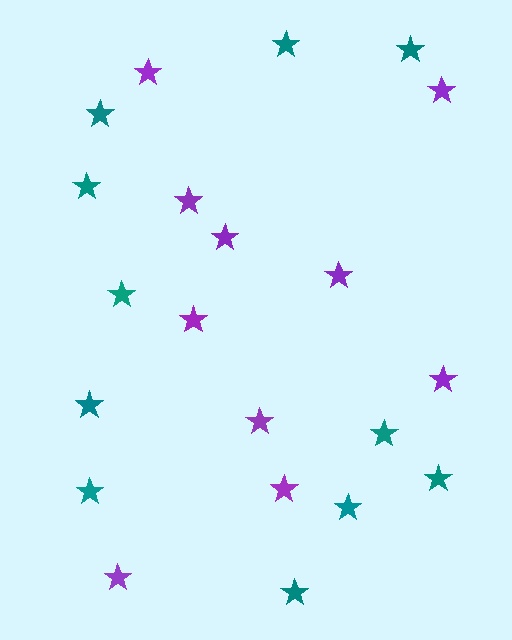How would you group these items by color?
There are 2 groups: one group of teal stars (11) and one group of purple stars (10).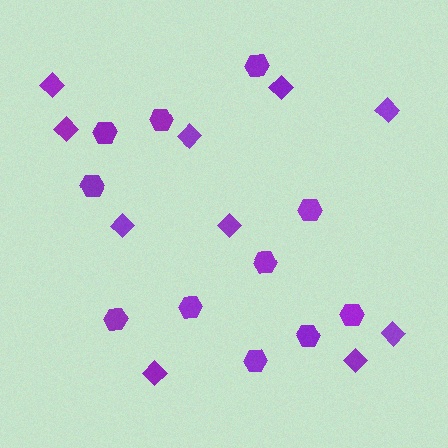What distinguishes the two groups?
There are 2 groups: one group of diamonds (10) and one group of hexagons (11).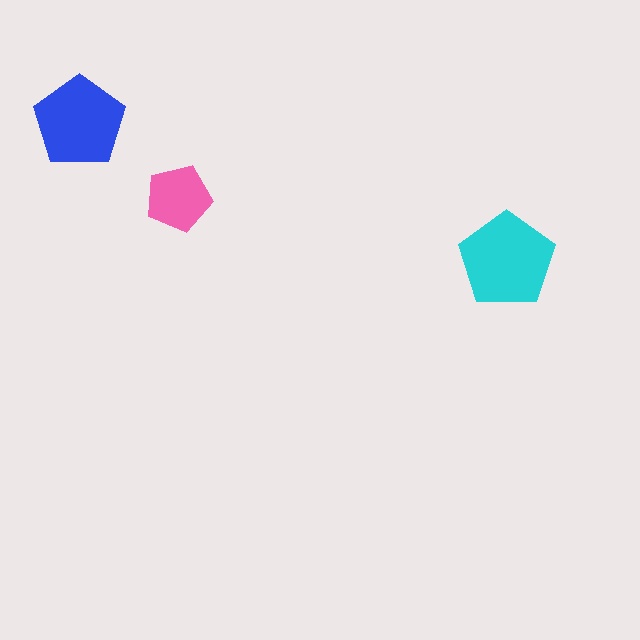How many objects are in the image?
There are 3 objects in the image.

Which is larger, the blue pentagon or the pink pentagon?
The blue one.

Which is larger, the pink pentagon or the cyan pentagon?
The cyan one.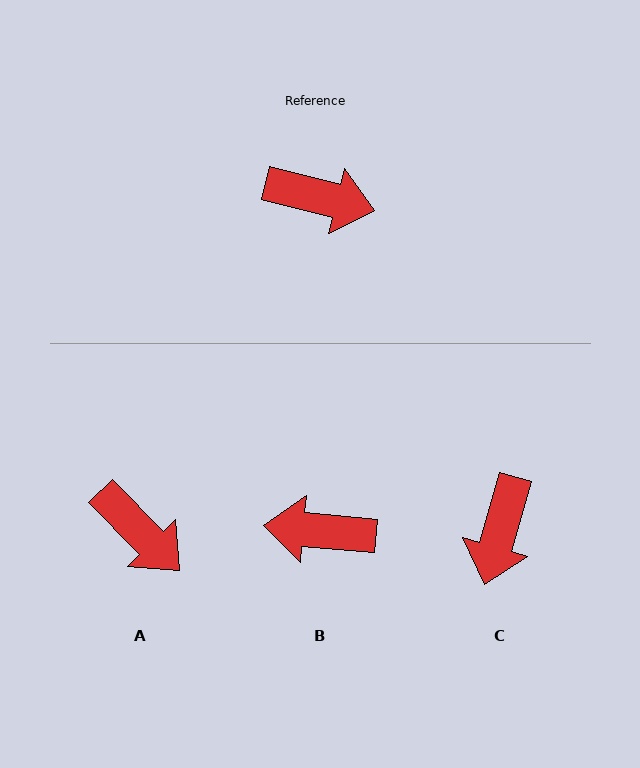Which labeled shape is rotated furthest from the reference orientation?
B, about 171 degrees away.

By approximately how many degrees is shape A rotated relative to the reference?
Approximately 31 degrees clockwise.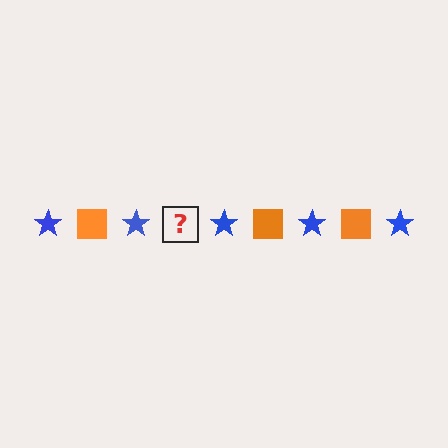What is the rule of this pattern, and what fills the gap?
The rule is that the pattern alternates between blue star and orange square. The gap should be filled with an orange square.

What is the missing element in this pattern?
The missing element is an orange square.